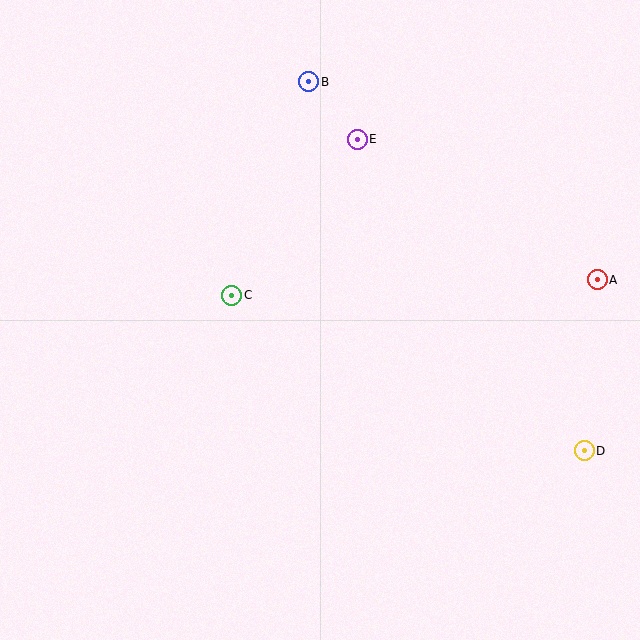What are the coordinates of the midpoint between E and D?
The midpoint between E and D is at (471, 295).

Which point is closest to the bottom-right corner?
Point D is closest to the bottom-right corner.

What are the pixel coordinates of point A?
Point A is at (597, 280).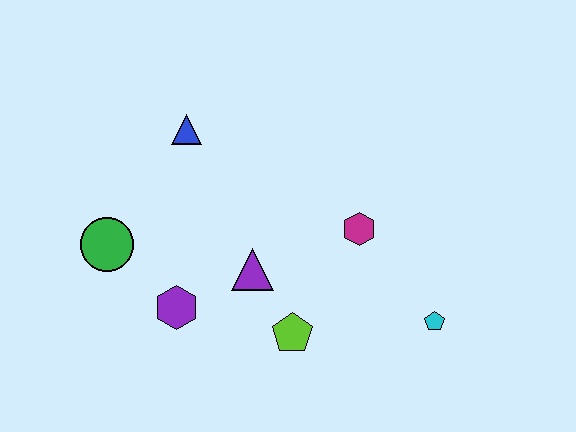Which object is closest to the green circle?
The purple hexagon is closest to the green circle.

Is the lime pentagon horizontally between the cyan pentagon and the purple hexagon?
Yes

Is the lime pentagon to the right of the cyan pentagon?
No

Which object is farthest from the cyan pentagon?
The green circle is farthest from the cyan pentagon.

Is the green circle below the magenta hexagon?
Yes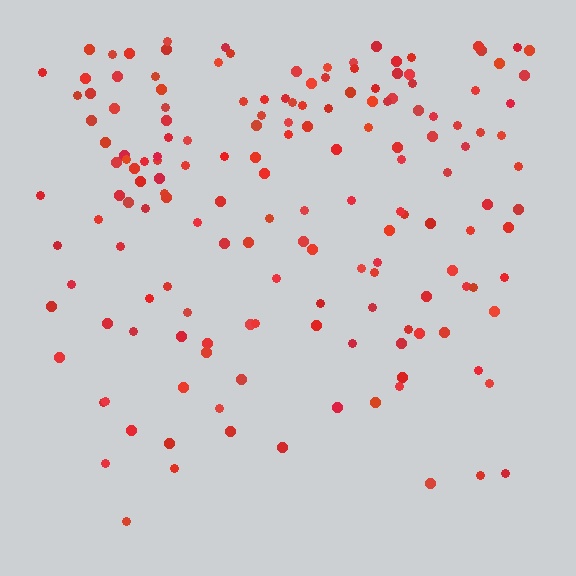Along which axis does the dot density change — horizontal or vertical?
Vertical.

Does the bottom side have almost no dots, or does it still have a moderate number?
Still a moderate number, just noticeably fewer than the top.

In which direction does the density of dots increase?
From bottom to top, with the top side densest.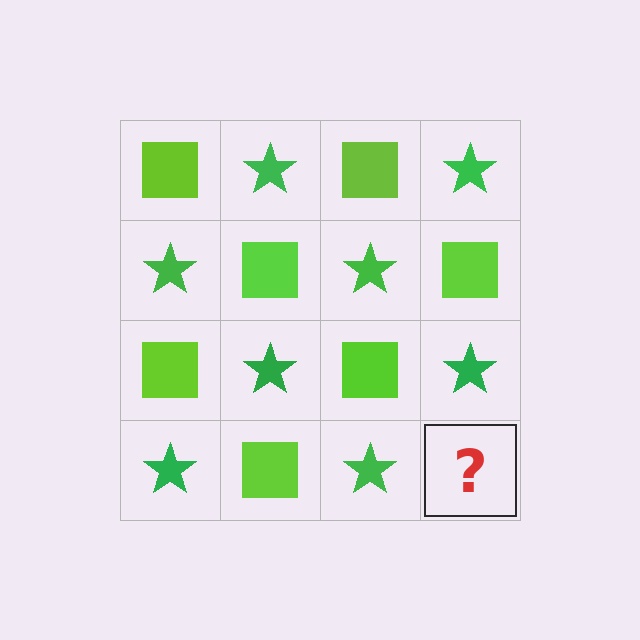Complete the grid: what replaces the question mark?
The question mark should be replaced with a lime square.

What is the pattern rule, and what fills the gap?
The rule is that it alternates lime square and green star in a checkerboard pattern. The gap should be filled with a lime square.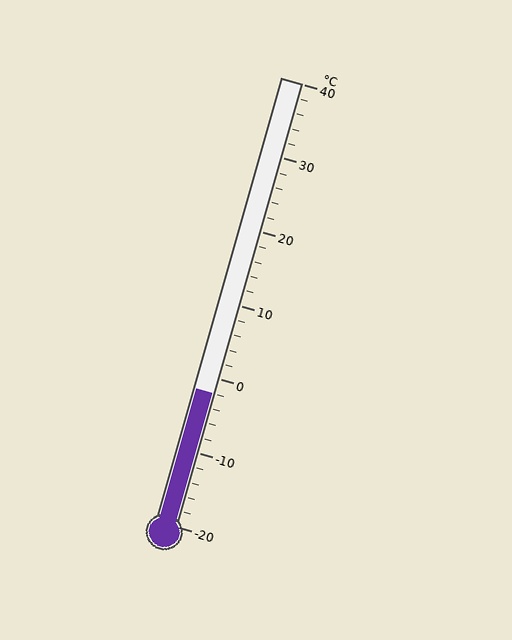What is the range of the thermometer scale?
The thermometer scale ranges from -20°C to 40°C.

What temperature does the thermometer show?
The thermometer shows approximately -2°C.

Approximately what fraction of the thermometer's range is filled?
The thermometer is filled to approximately 30% of its range.